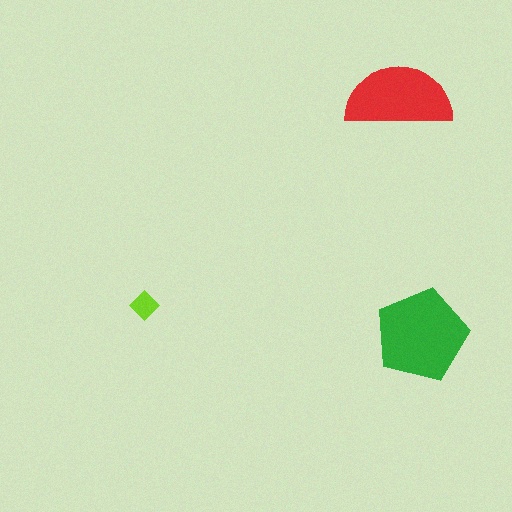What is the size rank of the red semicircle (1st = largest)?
2nd.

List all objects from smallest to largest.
The lime diamond, the red semicircle, the green pentagon.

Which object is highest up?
The red semicircle is topmost.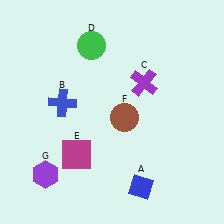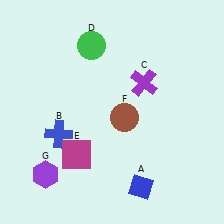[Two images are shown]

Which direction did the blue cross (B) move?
The blue cross (B) moved down.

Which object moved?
The blue cross (B) moved down.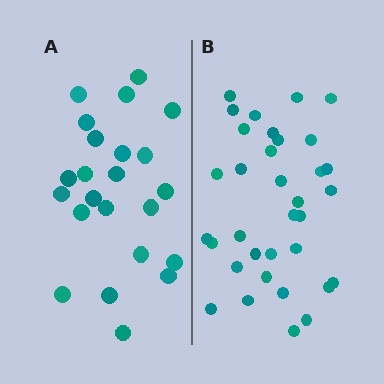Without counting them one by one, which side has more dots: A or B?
Region B (the right region) has more dots.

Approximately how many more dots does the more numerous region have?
Region B has roughly 12 or so more dots than region A.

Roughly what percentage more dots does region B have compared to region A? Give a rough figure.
About 50% more.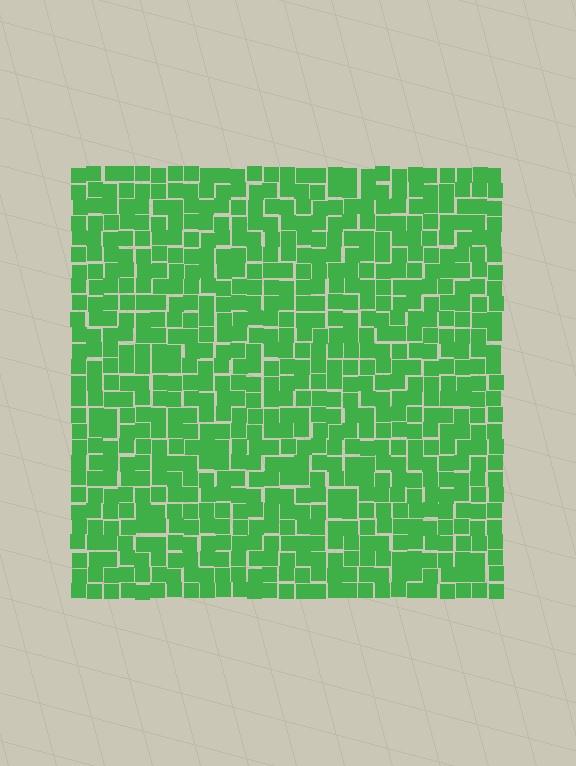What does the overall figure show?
The overall figure shows a square.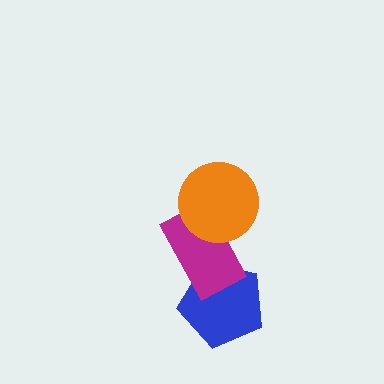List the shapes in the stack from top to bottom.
From top to bottom: the orange circle, the magenta rectangle, the blue pentagon.